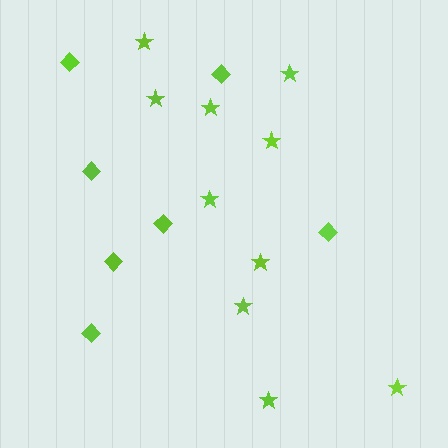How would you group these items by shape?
There are 2 groups: one group of diamonds (7) and one group of stars (10).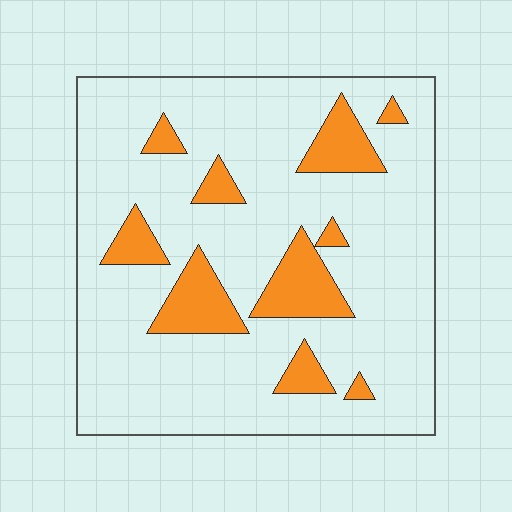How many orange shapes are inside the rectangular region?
10.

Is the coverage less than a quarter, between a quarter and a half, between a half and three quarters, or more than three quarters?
Less than a quarter.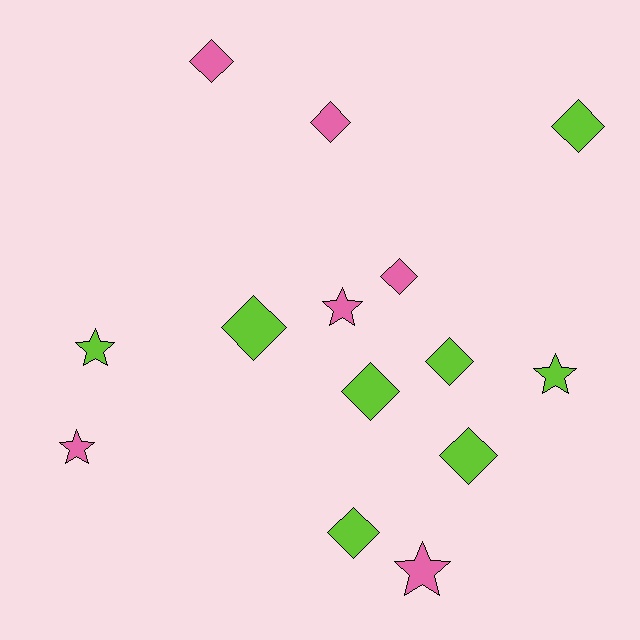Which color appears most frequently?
Lime, with 8 objects.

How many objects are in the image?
There are 14 objects.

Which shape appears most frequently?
Diamond, with 9 objects.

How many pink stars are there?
There are 3 pink stars.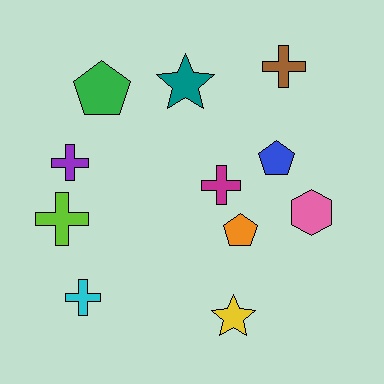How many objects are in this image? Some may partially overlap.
There are 11 objects.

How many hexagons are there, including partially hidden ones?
There is 1 hexagon.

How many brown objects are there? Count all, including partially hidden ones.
There is 1 brown object.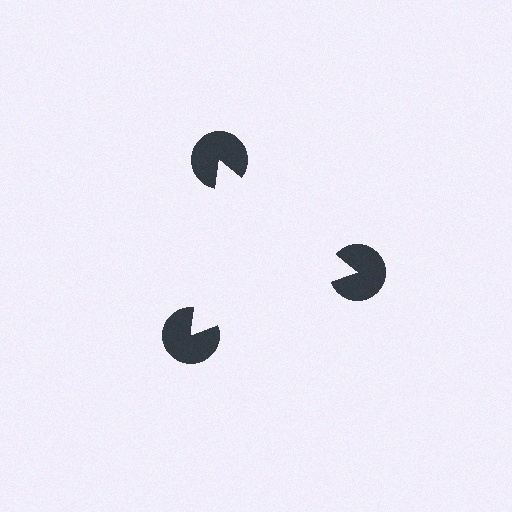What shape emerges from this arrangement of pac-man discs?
An illusory triangle — its edges are inferred from the aligned wedge cuts in the pac-man discs, not physically drawn.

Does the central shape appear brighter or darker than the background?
It typically appears slightly brighter than the background, even though no actual brightness change is drawn.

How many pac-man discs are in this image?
There are 3 — one at each vertex of the illusory triangle.